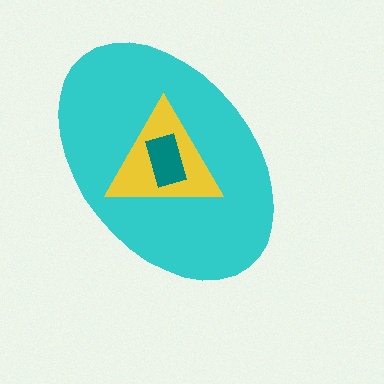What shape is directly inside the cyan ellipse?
The yellow triangle.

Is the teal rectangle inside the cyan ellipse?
Yes.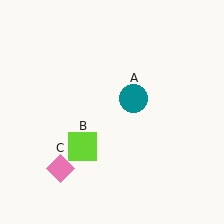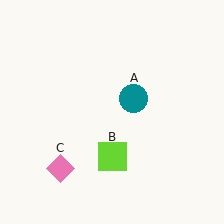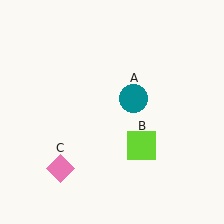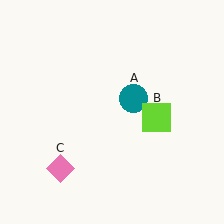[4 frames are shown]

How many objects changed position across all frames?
1 object changed position: lime square (object B).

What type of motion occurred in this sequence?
The lime square (object B) rotated counterclockwise around the center of the scene.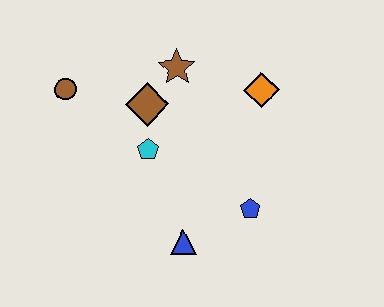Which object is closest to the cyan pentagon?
The brown diamond is closest to the cyan pentagon.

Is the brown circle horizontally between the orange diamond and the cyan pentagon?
No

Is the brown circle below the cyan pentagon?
No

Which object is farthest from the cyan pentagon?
The orange diamond is farthest from the cyan pentagon.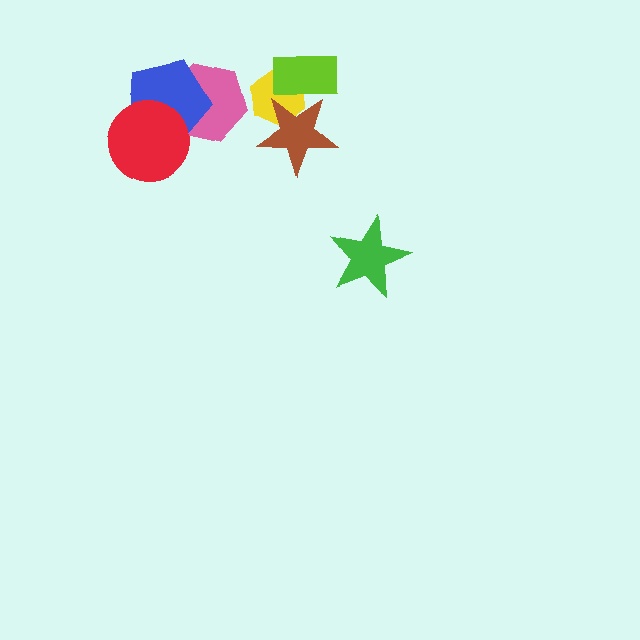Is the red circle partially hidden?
No, no other shape covers it.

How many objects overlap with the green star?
0 objects overlap with the green star.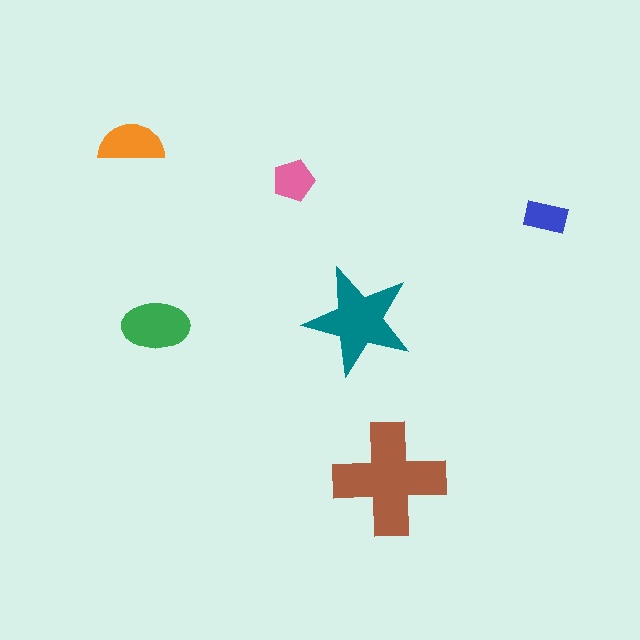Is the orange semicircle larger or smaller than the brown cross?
Smaller.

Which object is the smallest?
The blue rectangle.